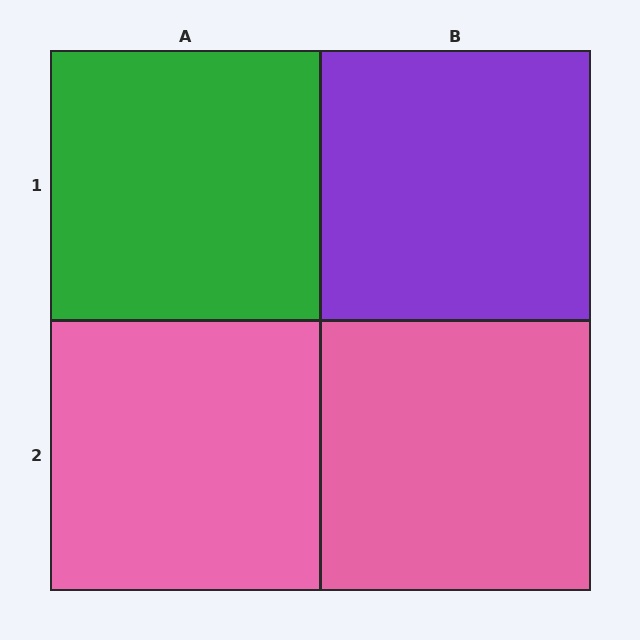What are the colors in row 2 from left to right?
Pink, pink.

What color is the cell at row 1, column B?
Purple.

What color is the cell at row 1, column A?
Green.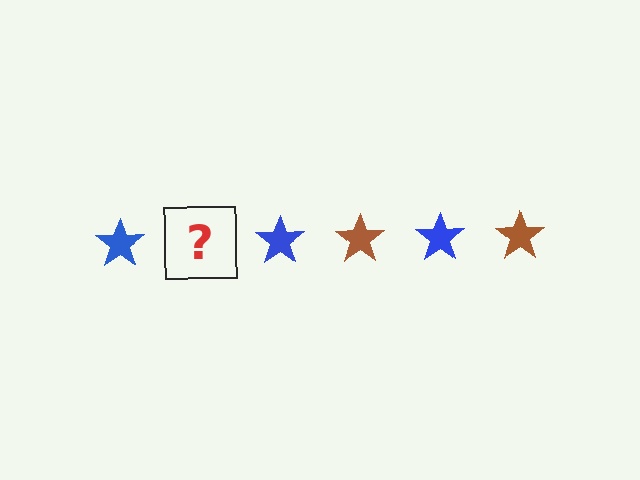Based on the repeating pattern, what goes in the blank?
The blank should be a brown star.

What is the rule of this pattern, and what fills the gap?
The rule is that the pattern cycles through blue, brown stars. The gap should be filled with a brown star.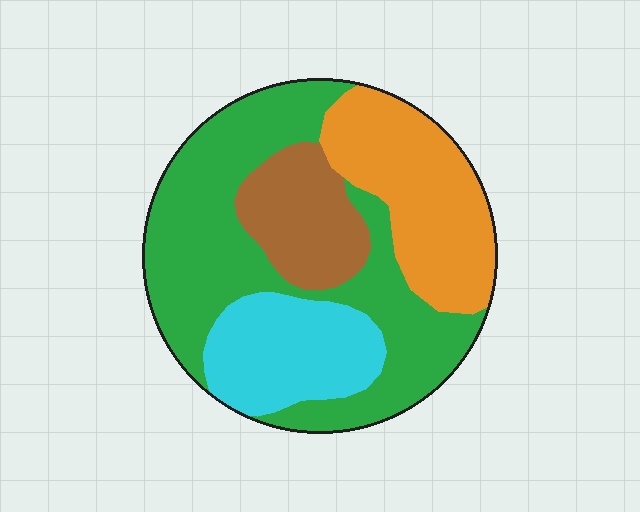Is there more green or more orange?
Green.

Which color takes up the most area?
Green, at roughly 45%.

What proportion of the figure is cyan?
Cyan covers about 15% of the figure.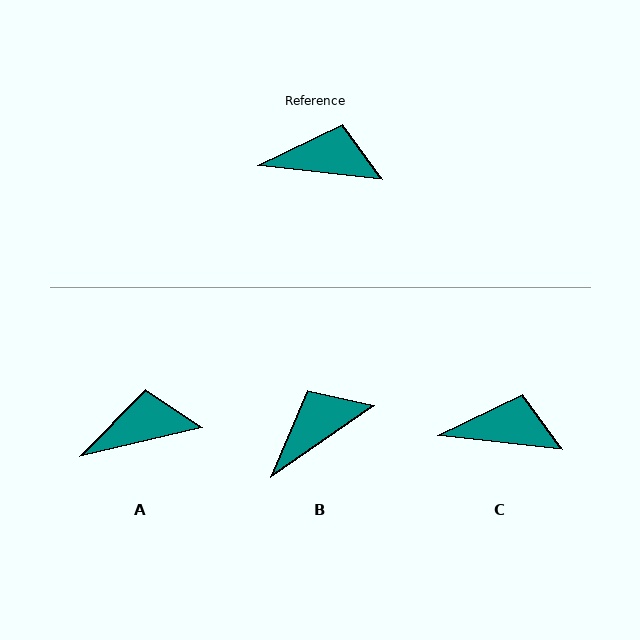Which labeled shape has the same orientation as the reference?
C.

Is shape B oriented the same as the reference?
No, it is off by about 41 degrees.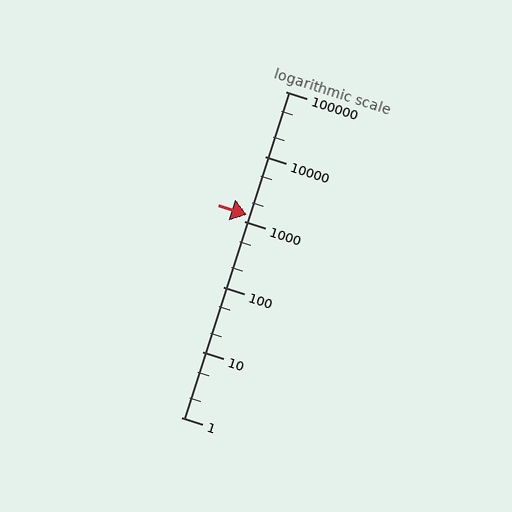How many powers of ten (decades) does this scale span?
The scale spans 5 decades, from 1 to 100000.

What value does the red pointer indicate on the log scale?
The pointer indicates approximately 1300.